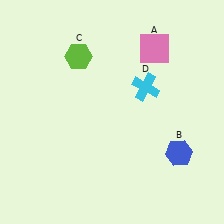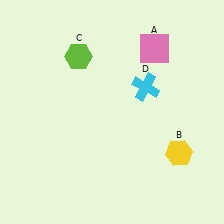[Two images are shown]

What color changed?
The hexagon (B) changed from blue in Image 1 to yellow in Image 2.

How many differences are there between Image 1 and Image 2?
There is 1 difference between the two images.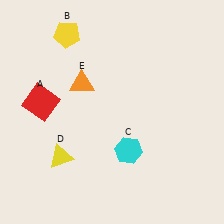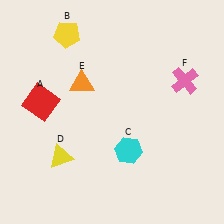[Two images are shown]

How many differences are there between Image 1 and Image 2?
There is 1 difference between the two images.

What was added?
A pink cross (F) was added in Image 2.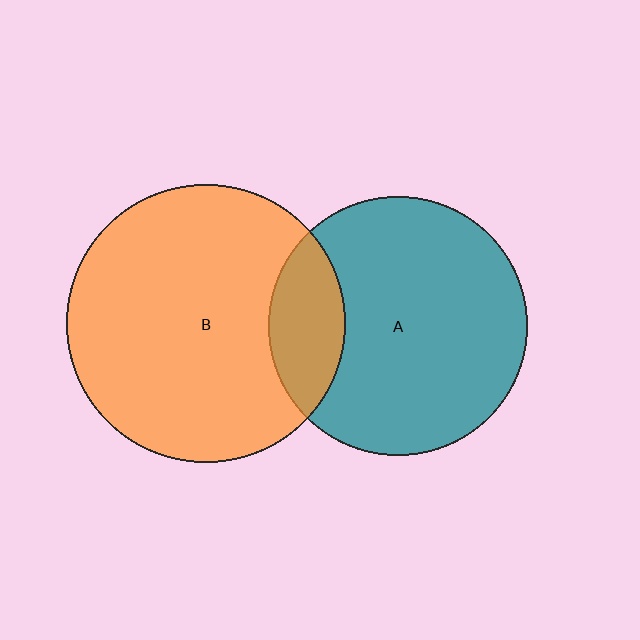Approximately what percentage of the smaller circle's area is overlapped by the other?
Approximately 20%.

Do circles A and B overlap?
Yes.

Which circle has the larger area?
Circle B (orange).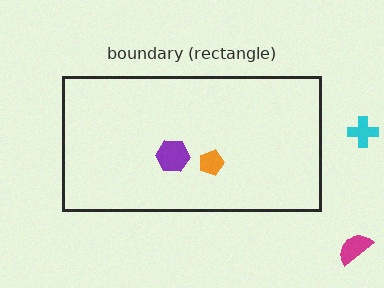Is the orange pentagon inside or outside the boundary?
Inside.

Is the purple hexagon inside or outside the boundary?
Inside.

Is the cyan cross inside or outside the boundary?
Outside.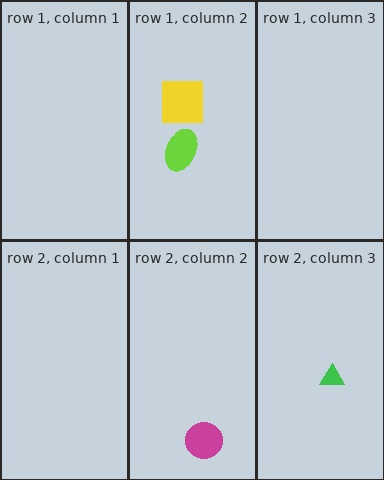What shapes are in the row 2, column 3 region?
The green triangle.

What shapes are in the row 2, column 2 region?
The magenta circle.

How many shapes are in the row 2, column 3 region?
1.